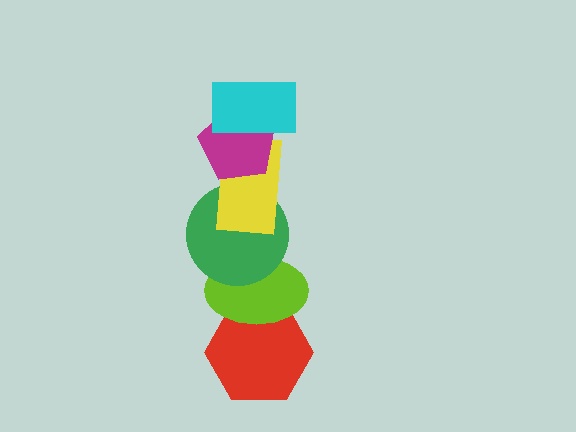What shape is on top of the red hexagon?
The lime ellipse is on top of the red hexagon.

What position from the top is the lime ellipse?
The lime ellipse is 5th from the top.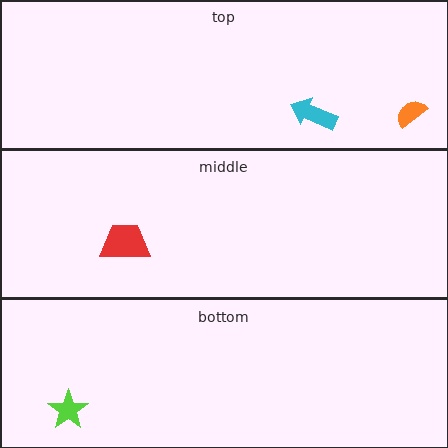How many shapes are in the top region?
2.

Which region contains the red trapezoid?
The middle region.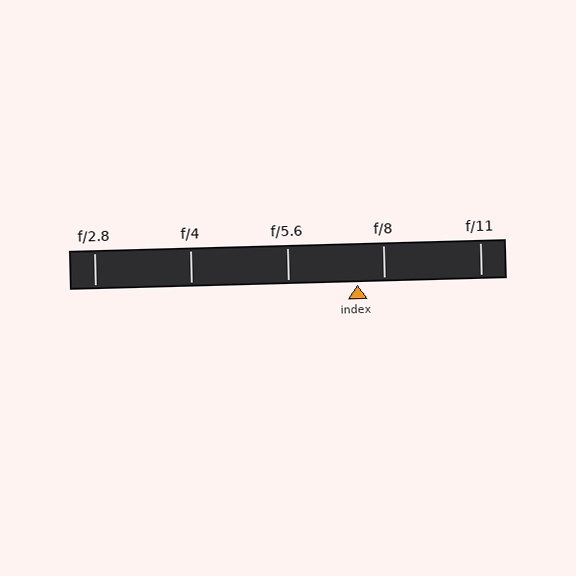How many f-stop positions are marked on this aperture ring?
There are 5 f-stop positions marked.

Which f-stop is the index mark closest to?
The index mark is closest to f/8.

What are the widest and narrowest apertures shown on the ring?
The widest aperture shown is f/2.8 and the narrowest is f/11.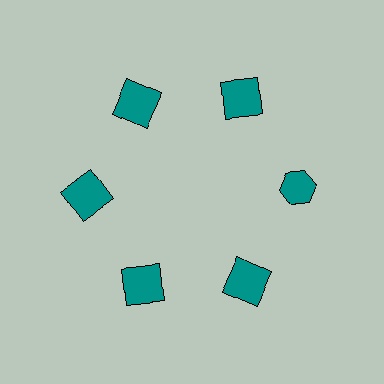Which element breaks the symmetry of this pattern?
The teal hexagon at roughly the 3 o'clock position breaks the symmetry. All other shapes are teal squares.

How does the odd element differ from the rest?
It has a different shape: hexagon instead of square.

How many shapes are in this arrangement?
There are 6 shapes arranged in a ring pattern.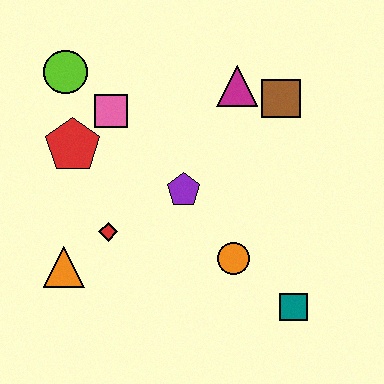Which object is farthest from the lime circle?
The teal square is farthest from the lime circle.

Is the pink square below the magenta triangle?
Yes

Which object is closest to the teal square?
The orange circle is closest to the teal square.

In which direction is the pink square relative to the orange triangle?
The pink square is above the orange triangle.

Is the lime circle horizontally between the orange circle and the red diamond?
No